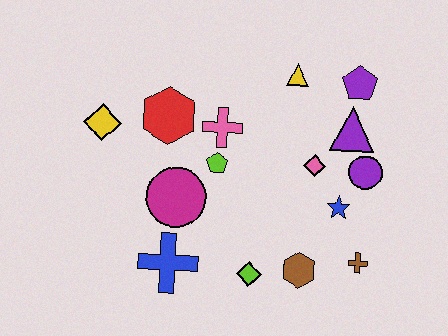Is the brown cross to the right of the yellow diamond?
Yes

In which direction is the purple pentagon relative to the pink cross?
The purple pentagon is to the right of the pink cross.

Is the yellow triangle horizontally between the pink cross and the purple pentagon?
Yes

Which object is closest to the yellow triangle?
The purple pentagon is closest to the yellow triangle.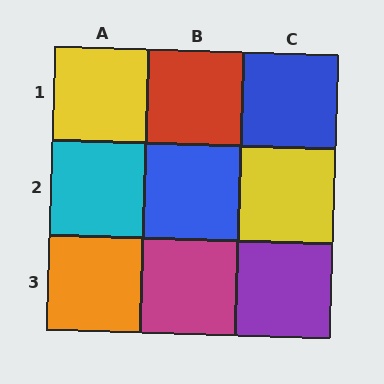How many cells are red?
1 cell is red.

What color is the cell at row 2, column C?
Yellow.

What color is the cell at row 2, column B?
Blue.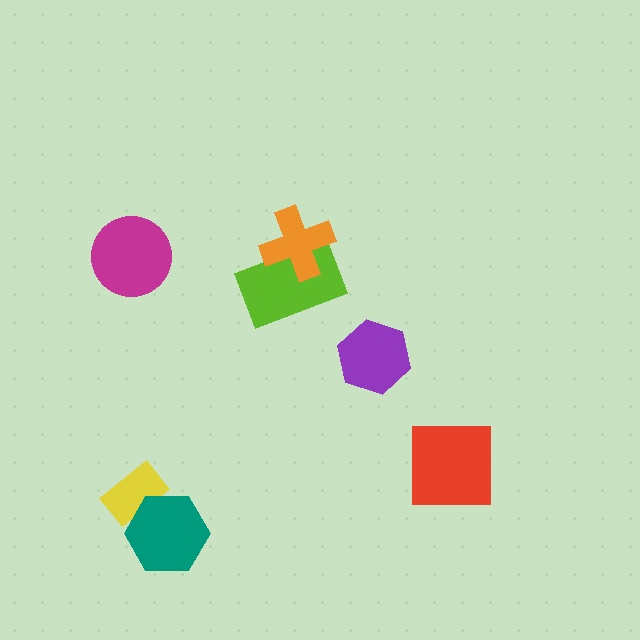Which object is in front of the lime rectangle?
The orange cross is in front of the lime rectangle.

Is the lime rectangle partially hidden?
Yes, it is partially covered by another shape.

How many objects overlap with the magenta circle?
0 objects overlap with the magenta circle.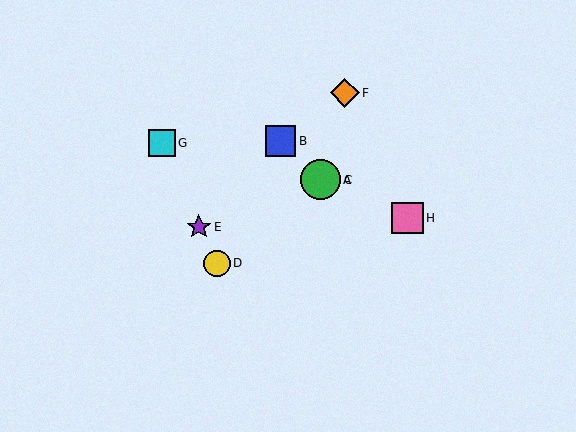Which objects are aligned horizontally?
Objects A, C are aligned horizontally.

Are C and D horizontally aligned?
No, C is at y≈180 and D is at y≈263.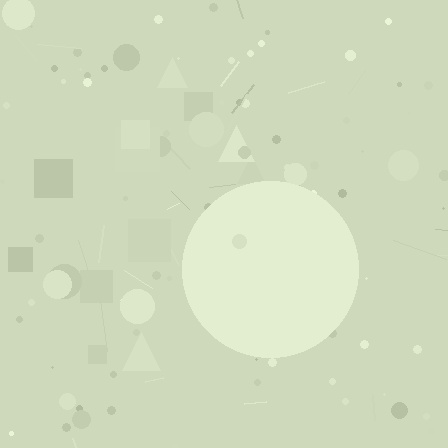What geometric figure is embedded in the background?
A circle is embedded in the background.